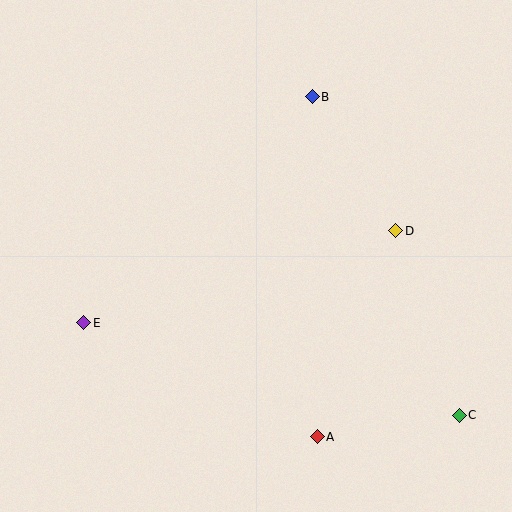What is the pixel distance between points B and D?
The distance between B and D is 158 pixels.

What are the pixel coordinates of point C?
Point C is at (459, 415).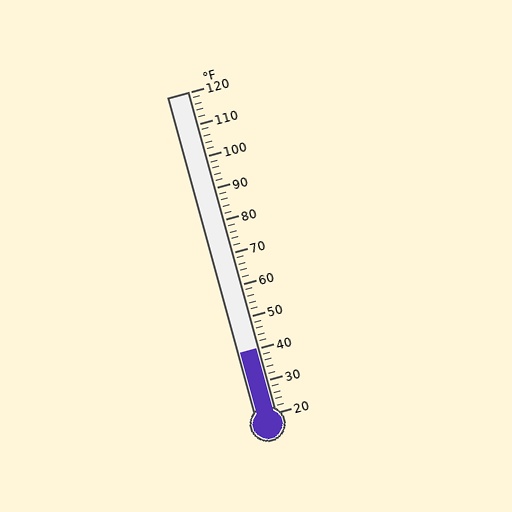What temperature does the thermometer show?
The thermometer shows approximately 40°F.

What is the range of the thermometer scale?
The thermometer scale ranges from 20°F to 120°F.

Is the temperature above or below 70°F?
The temperature is below 70°F.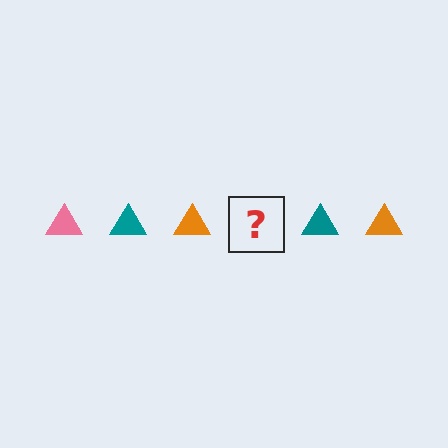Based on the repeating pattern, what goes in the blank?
The blank should be a pink triangle.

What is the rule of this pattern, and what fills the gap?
The rule is that the pattern cycles through pink, teal, orange triangles. The gap should be filled with a pink triangle.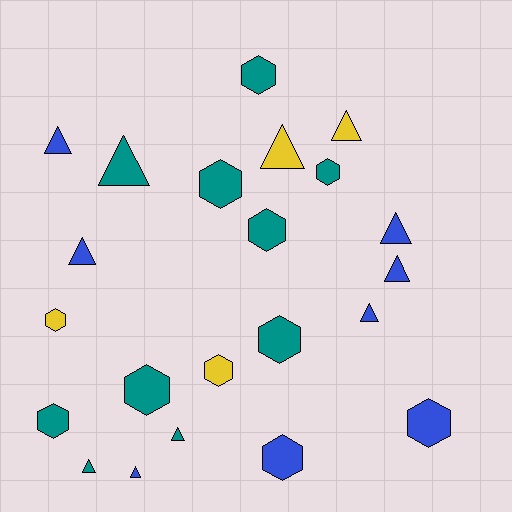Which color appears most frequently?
Teal, with 10 objects.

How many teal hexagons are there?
There are 7 teal hexagons.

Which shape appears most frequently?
Triangle, with 11 objects.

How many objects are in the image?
There are 22 objects.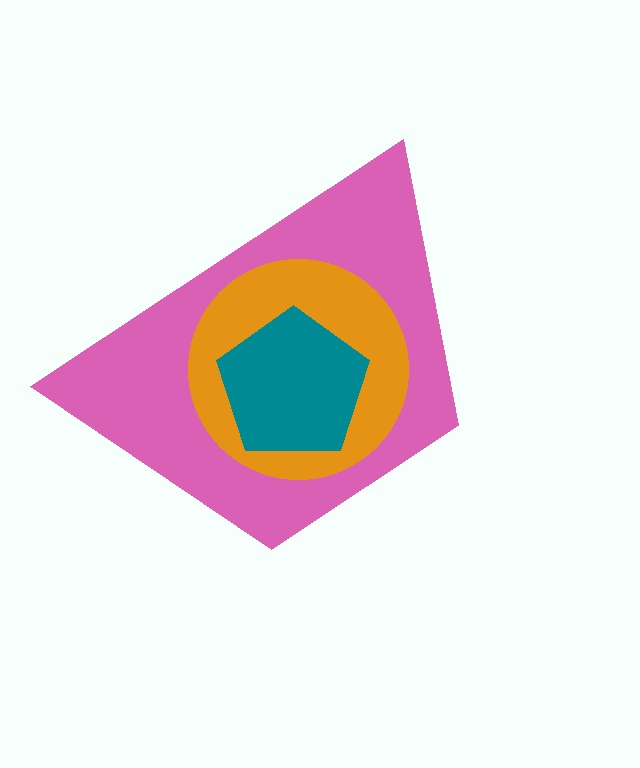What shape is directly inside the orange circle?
The teal pentagon.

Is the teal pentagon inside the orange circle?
Yes.